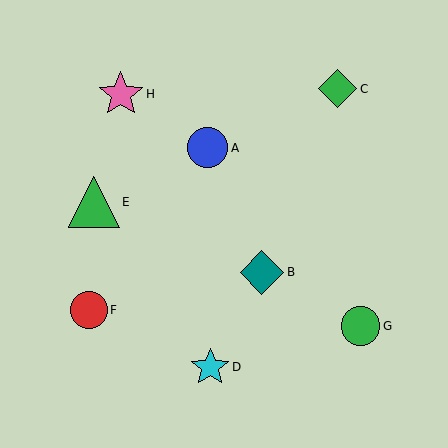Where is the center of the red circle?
The center of the red circle is at (89, 310).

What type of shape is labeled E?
Shape E is a green triangle.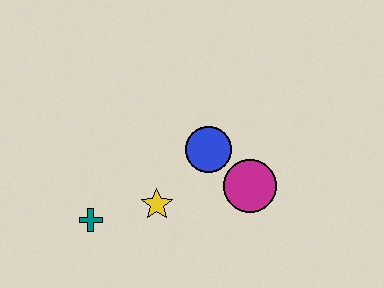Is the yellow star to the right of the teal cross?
Yes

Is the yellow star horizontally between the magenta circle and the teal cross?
Yes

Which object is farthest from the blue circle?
The teal cross is farthest from the blue circle.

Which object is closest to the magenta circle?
The blue circle is closest to the magenta circle.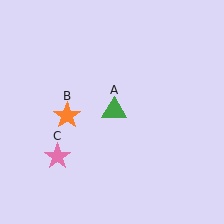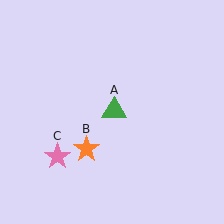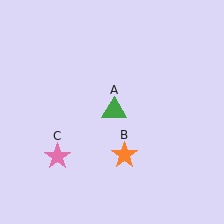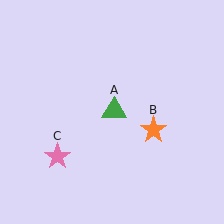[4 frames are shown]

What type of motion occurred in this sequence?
The orange star (object B) rotated counterclockwise around the center of the scene.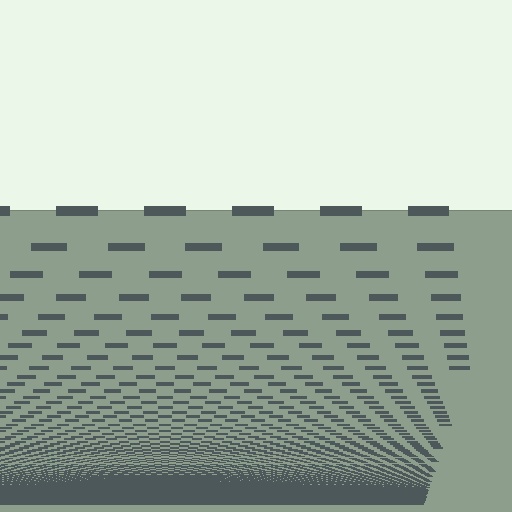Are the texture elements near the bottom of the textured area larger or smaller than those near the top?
Smaller. The gradient is inverted — elements near the bottom are smaller and denser.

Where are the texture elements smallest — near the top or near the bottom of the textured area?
Near the bottom.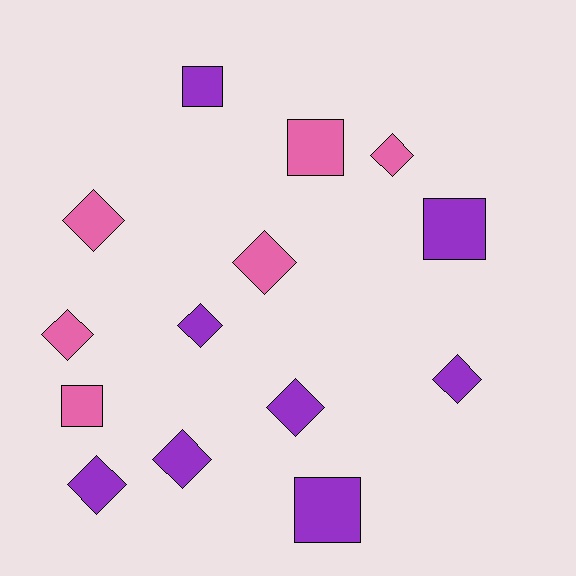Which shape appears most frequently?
Diamond, with 9 objects.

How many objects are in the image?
There are 14 objects.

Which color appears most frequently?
Purple, with 8 objects.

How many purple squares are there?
There are 3 purple squares.